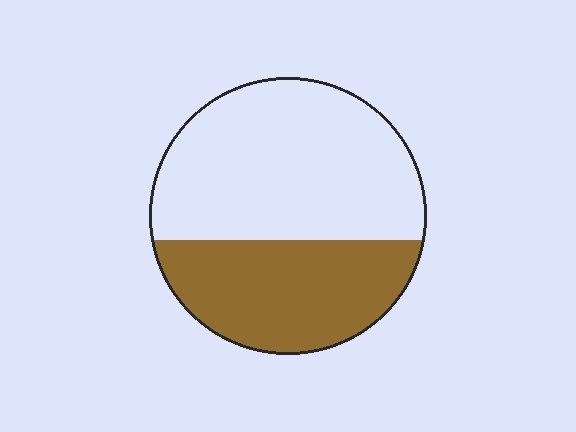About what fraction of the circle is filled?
About two fifths (2/5).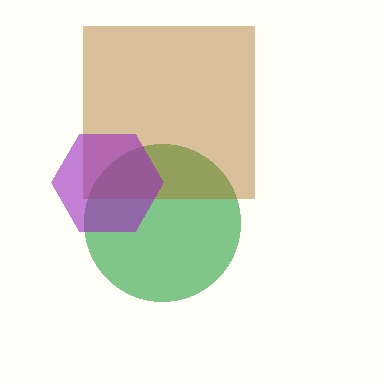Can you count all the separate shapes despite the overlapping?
Yes, there are 3 separate shapes.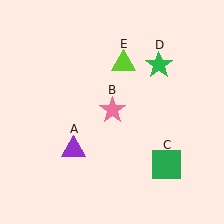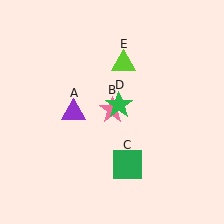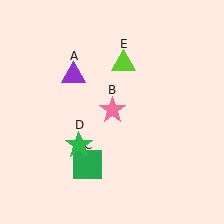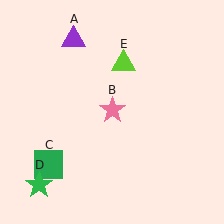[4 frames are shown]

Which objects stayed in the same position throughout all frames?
Pink star (object B) and lime triangle (object E) remained stationary.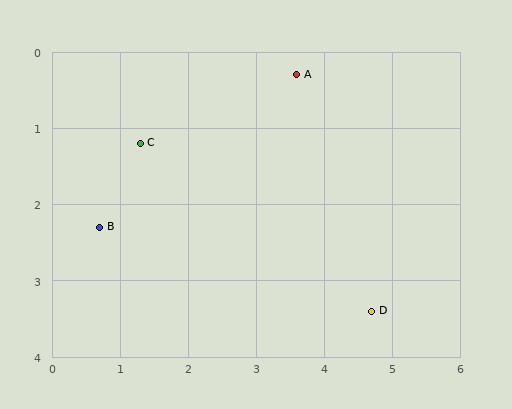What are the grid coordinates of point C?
Point C is at approximately (1.3, 1.2).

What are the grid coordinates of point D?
Point D is at approximately (4.7, 3.4).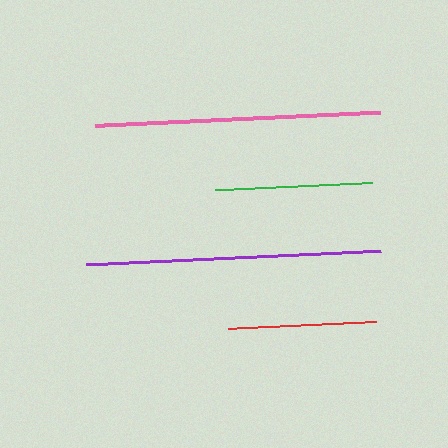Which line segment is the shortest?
The red line is the shortest at approximately 148 pixels.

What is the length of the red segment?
The red segment is approximately 148 pixels long.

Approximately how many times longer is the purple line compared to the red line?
The purple line is approximately 2.0 times the length of the red line.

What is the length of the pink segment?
The pink segment is approximately 285 pixels long.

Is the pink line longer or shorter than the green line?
The pink line is longer than the green line.